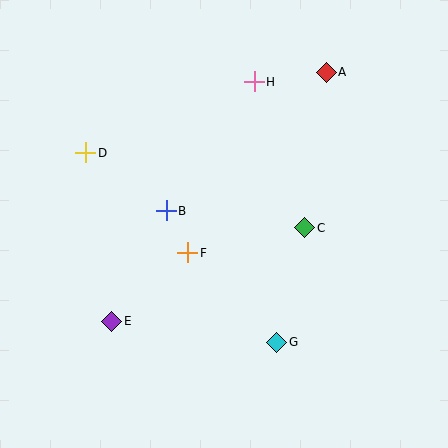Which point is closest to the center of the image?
Point F at (188, 253) is closest to the center.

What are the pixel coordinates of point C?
Point C is at (305, 228).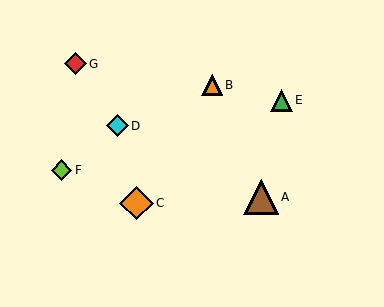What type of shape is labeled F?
Shape F is a lime diamond.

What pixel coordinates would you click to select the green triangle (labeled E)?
Click at (281, 100) to select the green triangle E.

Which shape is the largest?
The brown triangle (labeled A) is the largest.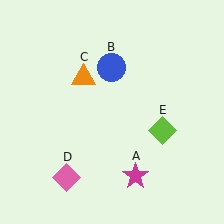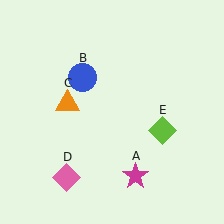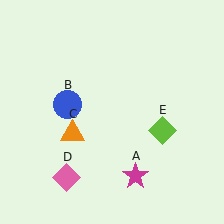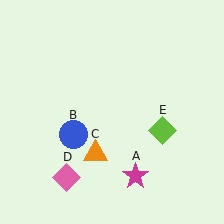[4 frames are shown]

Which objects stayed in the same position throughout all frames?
Magenta star (object A) and pink diamond (object D) and lime diamond (object E) remained stationary.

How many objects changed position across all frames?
2 objects changed position: blue circle (object B), orange triangle (object C).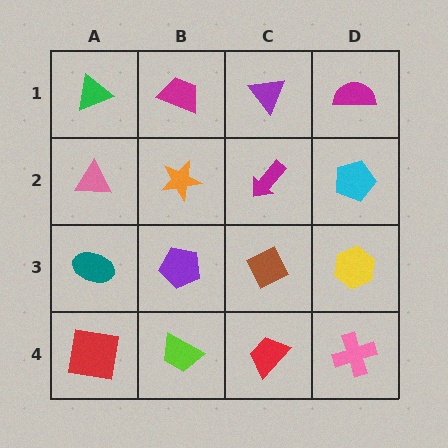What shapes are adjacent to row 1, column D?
A cyan pentagon (row 2, column D), a purple triangle (row 1, column C).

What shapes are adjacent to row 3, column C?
A magenta arrow (row 2, column C), a red trapezoid (row 4, column C), a purple pentagon (row 3, column B), a yellow hexagon (row 3, column D).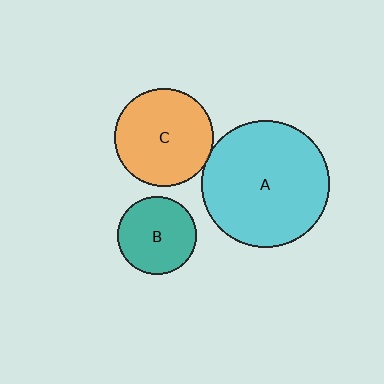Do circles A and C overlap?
Yes.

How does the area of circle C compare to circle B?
Approximately 1.6 times.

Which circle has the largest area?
Circle A (cyan).